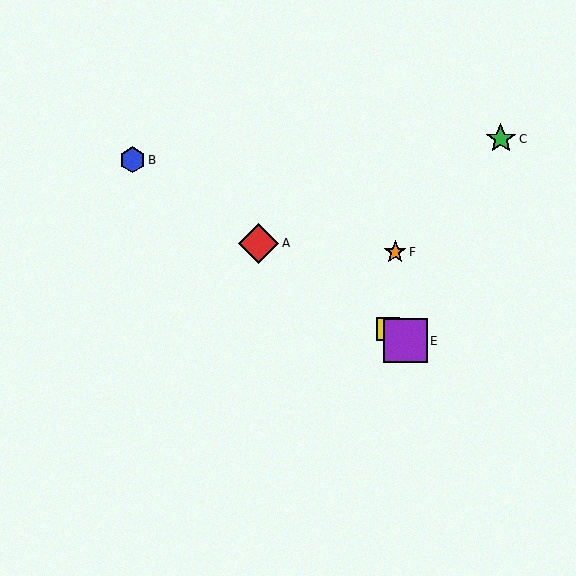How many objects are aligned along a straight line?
4 objects (A, B, D, E) are aligned along a straight line.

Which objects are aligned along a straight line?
Objects A, B, D, E are aligned along a straight line.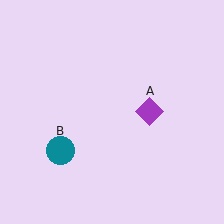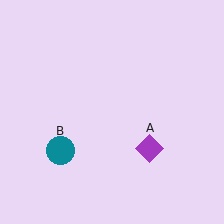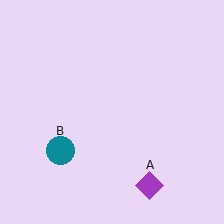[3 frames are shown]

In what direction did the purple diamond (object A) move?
The purple diamond (object A) moved down.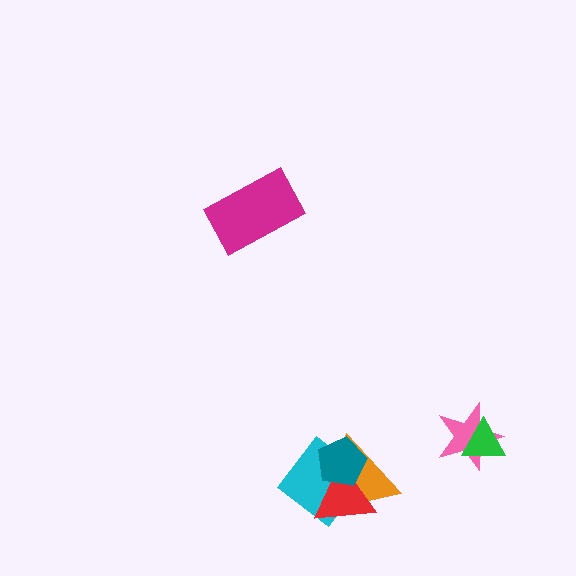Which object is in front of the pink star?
The green triangle is in front of the pink star.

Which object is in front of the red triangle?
The teal pentagon is in front of the red triangle.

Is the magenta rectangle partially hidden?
No, no other shape covers it.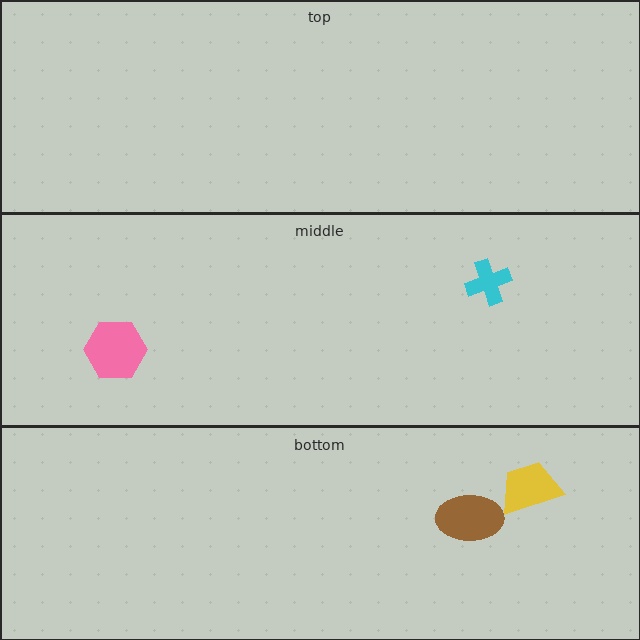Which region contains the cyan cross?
The middle region.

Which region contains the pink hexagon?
The middle region.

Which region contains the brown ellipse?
The bottom region.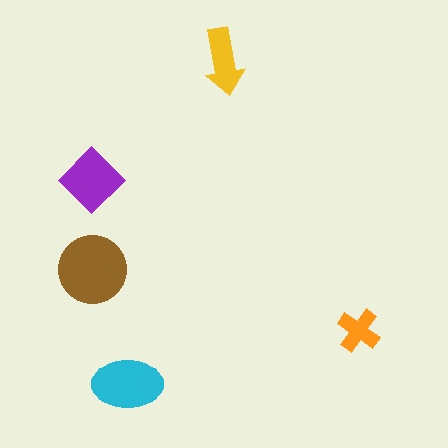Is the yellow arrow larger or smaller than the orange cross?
Larger.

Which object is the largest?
The brown circle.